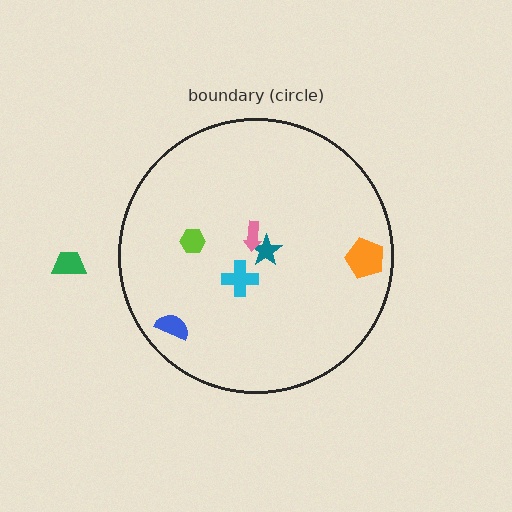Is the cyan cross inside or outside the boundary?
Inside.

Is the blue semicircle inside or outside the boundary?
Inside.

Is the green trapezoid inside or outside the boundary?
Outside.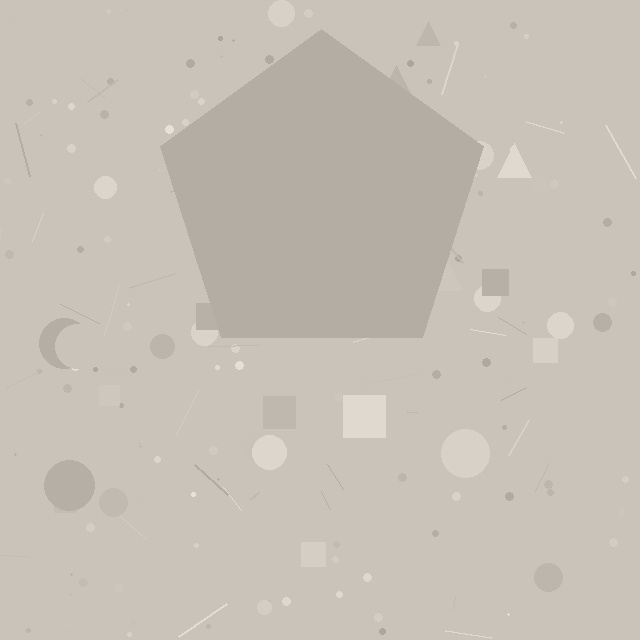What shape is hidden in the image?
A pentagon is hidden in the image.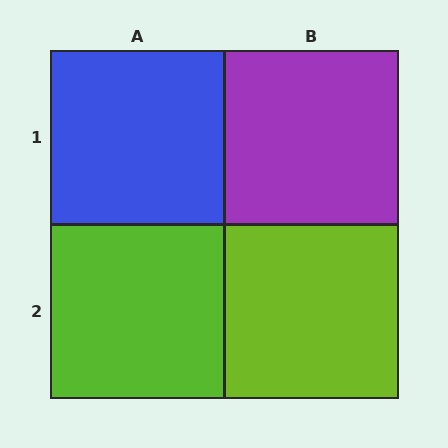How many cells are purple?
1 cell is purple.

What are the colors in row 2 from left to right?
Lime, lime.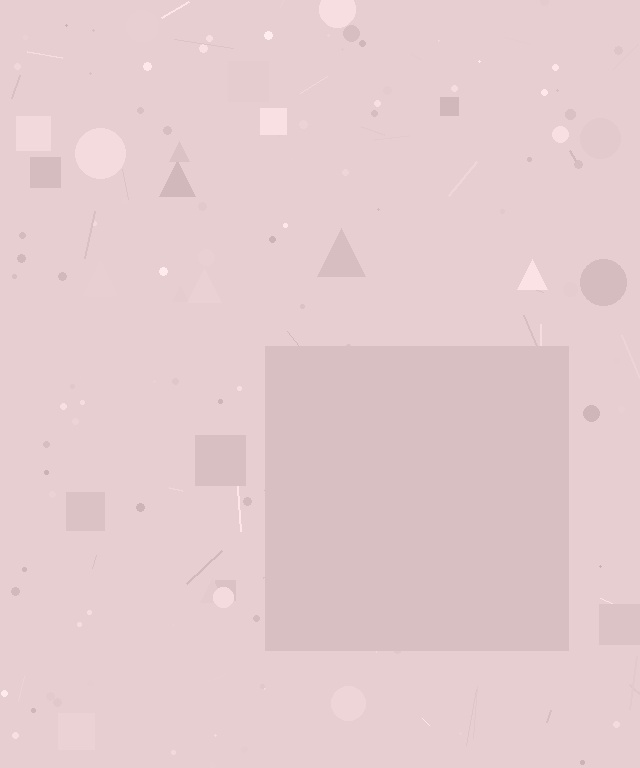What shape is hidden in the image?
A square is hidden in the image.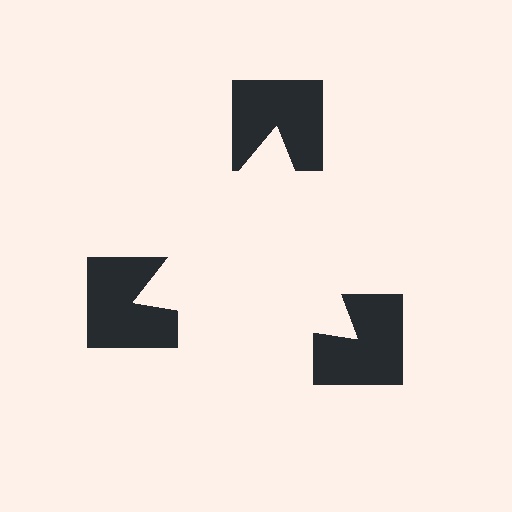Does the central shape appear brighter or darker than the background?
It typically appears slightly brighter than the background, even though no actual brightness change is drawn.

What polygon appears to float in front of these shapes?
An illusory triangle — its edges are inferred from the aligned wedge cuts in the notched squares, not physically drawn.